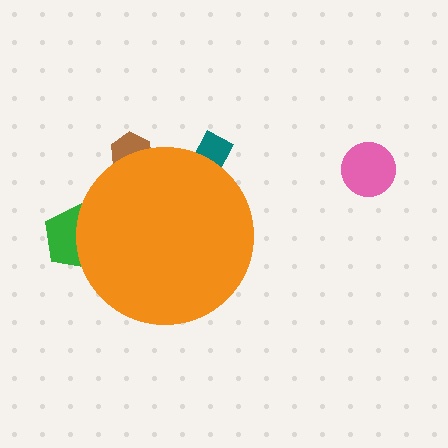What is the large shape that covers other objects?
An orange circle.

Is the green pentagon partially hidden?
Yes, the green pentagon is partially hidden behind the orange circle.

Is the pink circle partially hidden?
No, the pink circle is fully visible.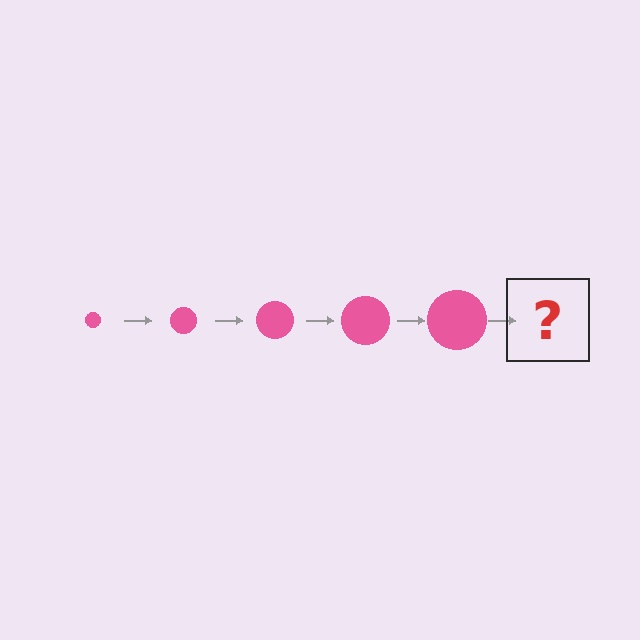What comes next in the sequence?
The next element should be a pink circle, larger than the previous one.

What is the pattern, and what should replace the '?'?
The pattern is that the circle gets progressively larger each step. The '?' should be a pink circle, larger than the previous one.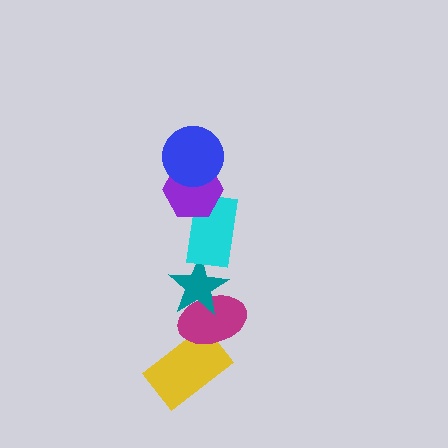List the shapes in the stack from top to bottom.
From top to bottom: the blue circle, the purple hexagon, the cyan rectangle, the teal star, the magenta ellipse, the yellow rectangle.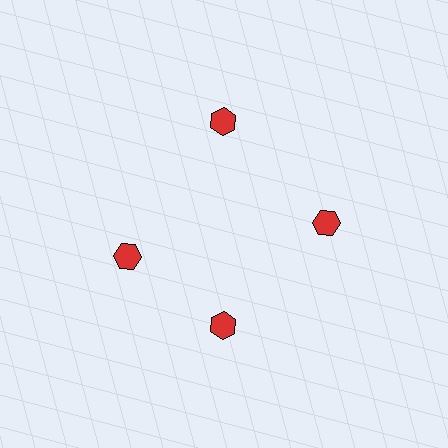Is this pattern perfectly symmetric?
No. The 4 red hexagons are arranged in a ring, but one element near the 9 o'clock position is rotated out of alignment along the ring, breaking the 4-fold rotational symmetry.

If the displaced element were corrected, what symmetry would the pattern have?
It would have 4-fold rotational symmetry — the pattern would map onto itself every 90 degrees.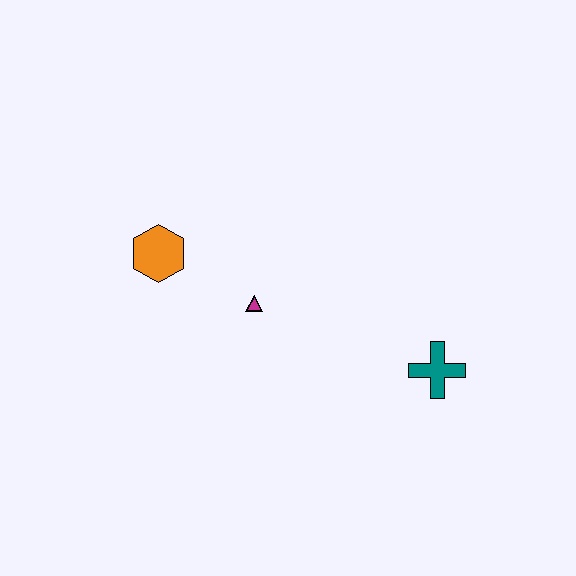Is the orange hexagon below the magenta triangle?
No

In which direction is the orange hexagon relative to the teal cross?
The orange hexagon is to the left of the teal cross.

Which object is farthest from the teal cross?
The orange hexagon is farthest from the teal cross.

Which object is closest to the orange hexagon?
The magenta triangle is closest to the orange hexagon.